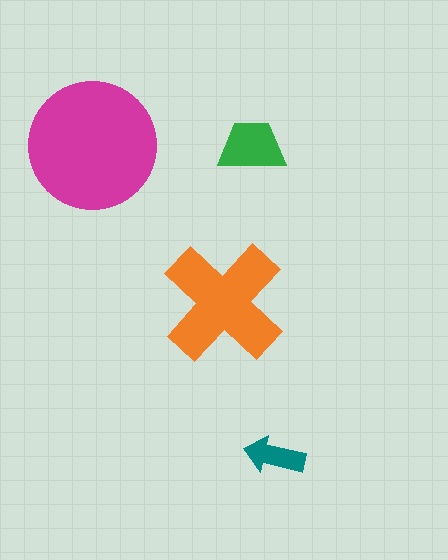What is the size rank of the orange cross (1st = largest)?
2nd.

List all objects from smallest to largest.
The teal arrow, the green trapezoid, the orange cross, the magenta circle.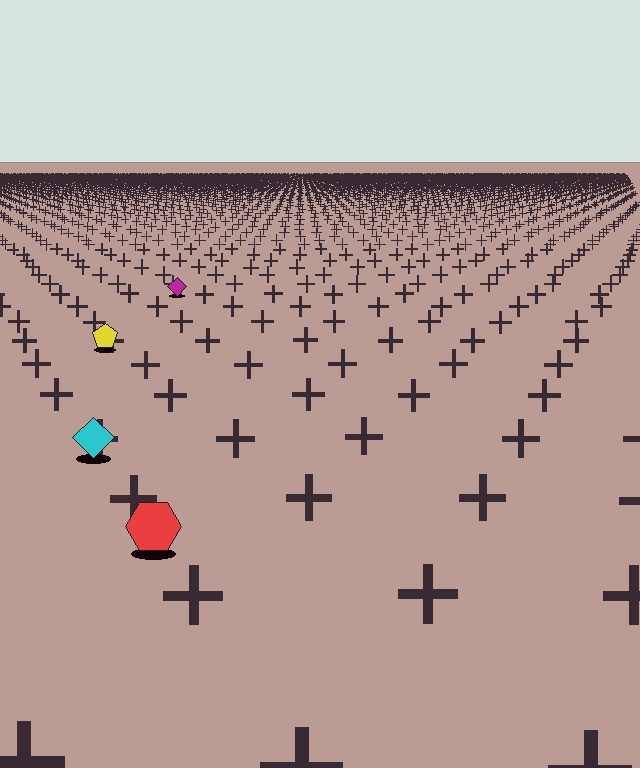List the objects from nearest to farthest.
From nearest to farthest: the red hexagon, the cyan diamond, the yellow pentagon, the magenta diamond.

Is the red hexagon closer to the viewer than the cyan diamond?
Yes. The red hexagon is closer — you can tell from the texture gradient: the ground texture is coarser near it.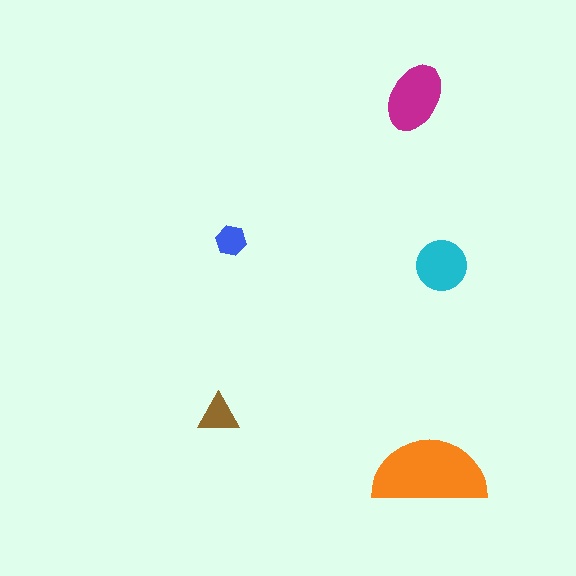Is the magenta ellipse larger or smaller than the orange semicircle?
Smaller.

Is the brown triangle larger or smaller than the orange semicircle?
Smaller.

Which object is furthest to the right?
The cyan circle is rightmost.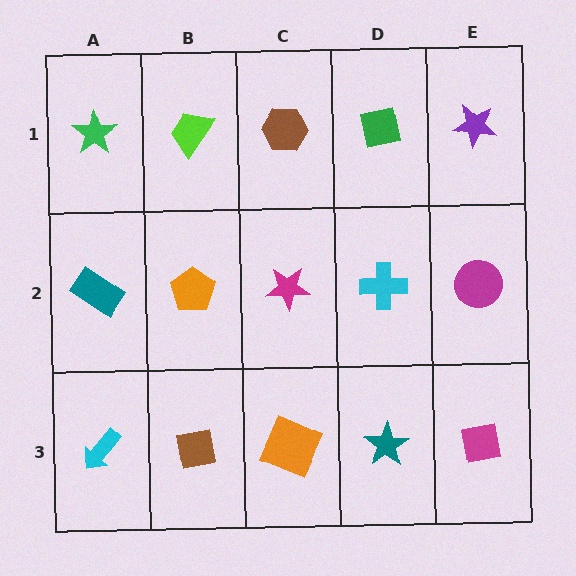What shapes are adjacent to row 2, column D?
A green square (row 1, column D), a teal star (row 3, column D), a magenta star (row 2, column C), a magenta circle (row 2, column E).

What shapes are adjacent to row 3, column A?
A teal rectangle (row 2, column A), a brown square (row 3, column B).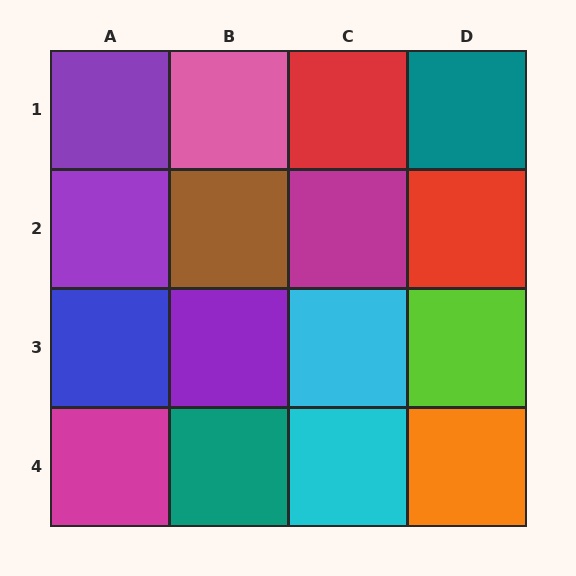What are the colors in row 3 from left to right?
Blue, purple, cyan, lime.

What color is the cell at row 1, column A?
Purple.